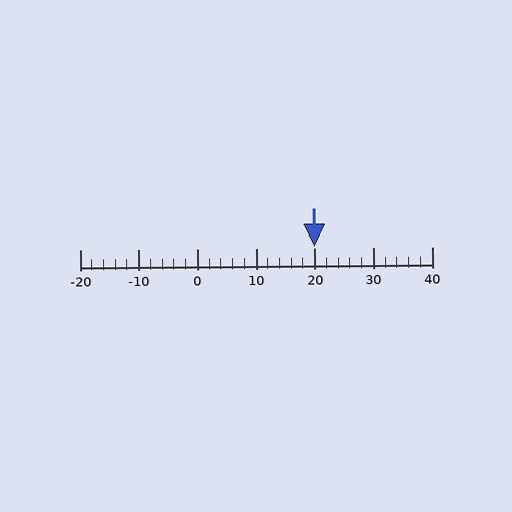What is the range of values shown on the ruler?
The ruler shows values from -20 to 40.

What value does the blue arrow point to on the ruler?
The blue arrow points to approximately 20.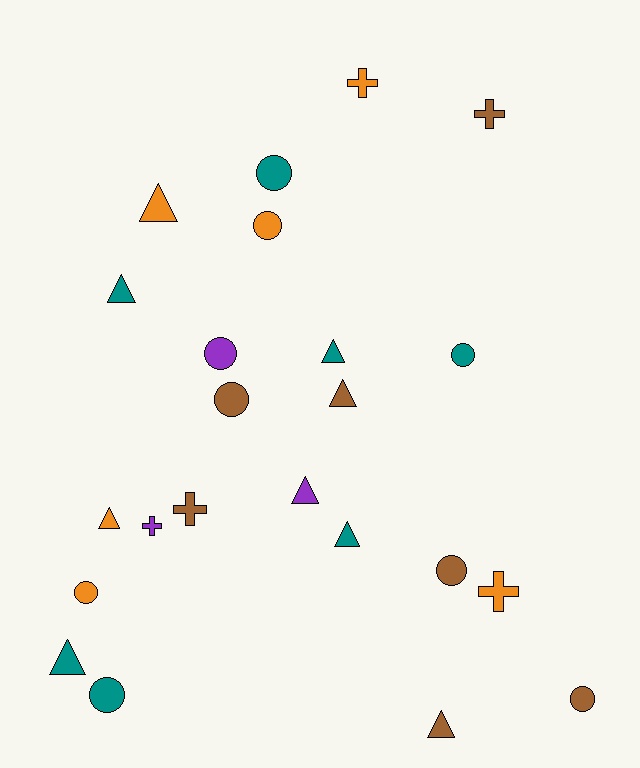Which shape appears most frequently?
Triangle, with 9 objects.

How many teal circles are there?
There are 3 teal circles.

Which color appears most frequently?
Brown, with 7 objects.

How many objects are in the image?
There are 23 objects.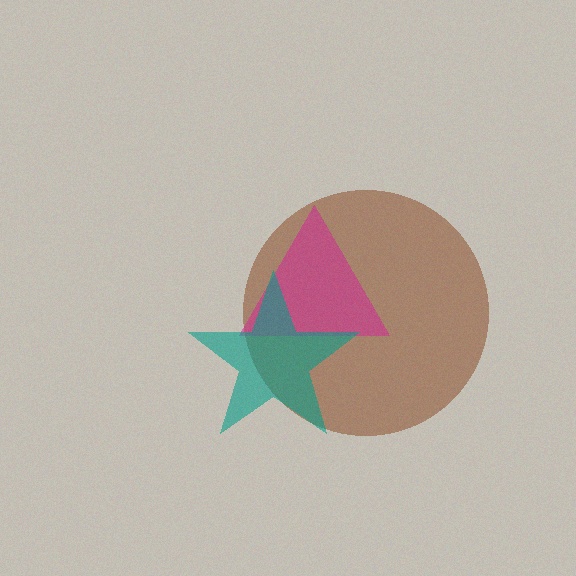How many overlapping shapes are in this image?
There are 3 overlapping shapes in the image.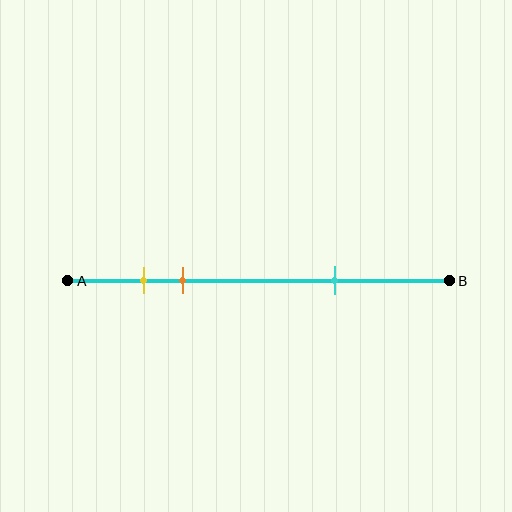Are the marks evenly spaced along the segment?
No, the marks are not evenly spaced.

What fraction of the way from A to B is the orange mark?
The orange mark is approximately 30% (0.3) of the way from A to B.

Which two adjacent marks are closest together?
The yellow and orange marks are the closest adjacent pair.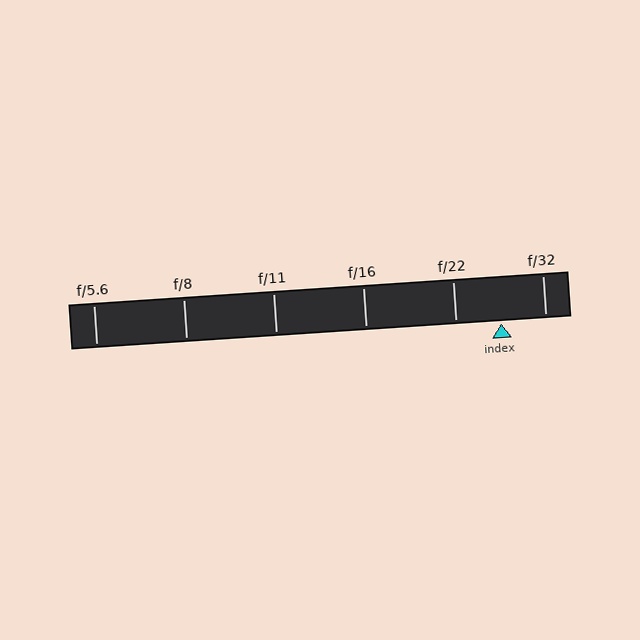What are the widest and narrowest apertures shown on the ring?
The widest aperture shown is f/5.6 and the narrowest is f/32.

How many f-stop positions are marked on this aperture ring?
There are 6 f-stop positions marked.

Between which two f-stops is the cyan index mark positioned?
The index mark is between f/22 and f/32.